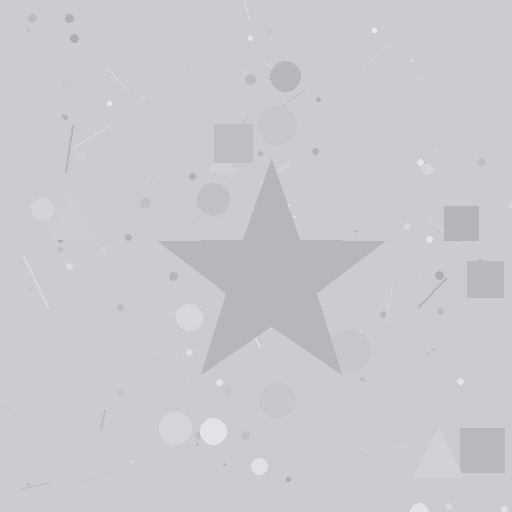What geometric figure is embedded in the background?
A star is embedded in the background.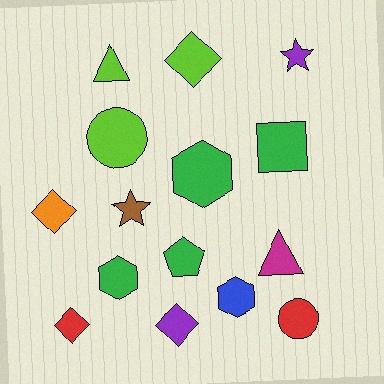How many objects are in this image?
There are 15 objects.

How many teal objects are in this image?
There are no teal objects.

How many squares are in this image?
There is 1 square.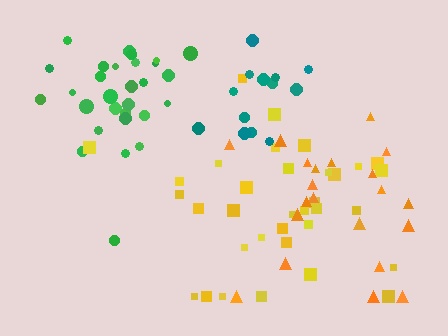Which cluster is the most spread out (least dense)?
Orange.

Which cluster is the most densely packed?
Green.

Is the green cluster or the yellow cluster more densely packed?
Green.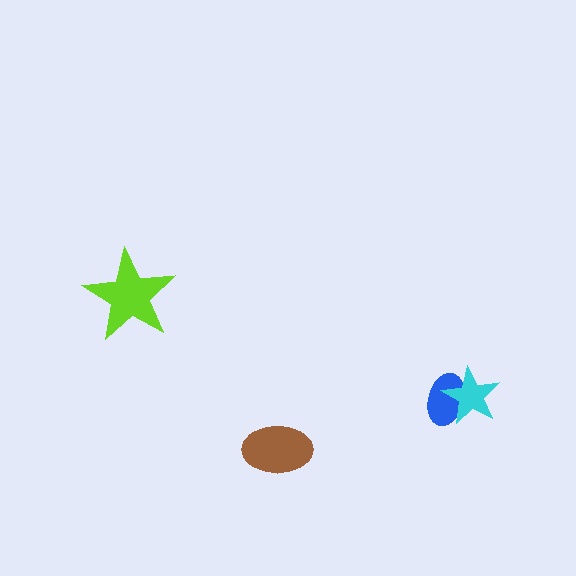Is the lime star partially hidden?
No, no other shape covers it.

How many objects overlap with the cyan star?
1 object overlaps with the cyan star.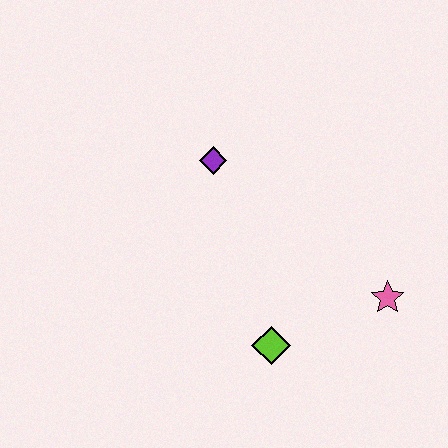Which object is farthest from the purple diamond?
The pink star is farthest from the purple diamond.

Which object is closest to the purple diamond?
The lime diamond is closest to the purple diamond.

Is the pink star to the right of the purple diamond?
Yes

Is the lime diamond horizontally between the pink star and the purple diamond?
Yes